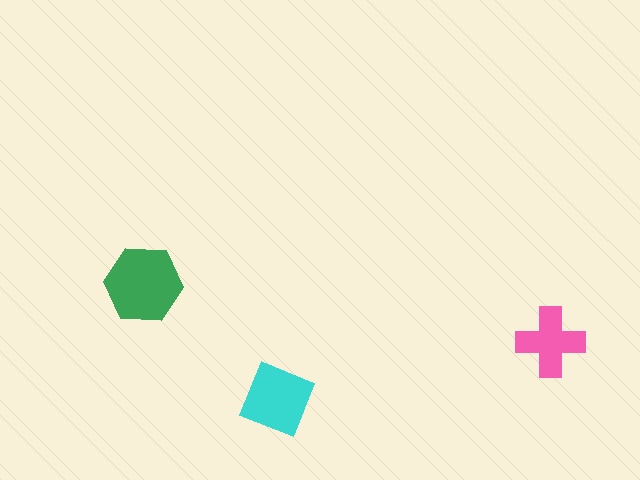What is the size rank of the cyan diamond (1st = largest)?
2nd.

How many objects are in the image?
There are 3 objects in the image.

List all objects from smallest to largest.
The pink cross, the cyan diamond, the green hexagon.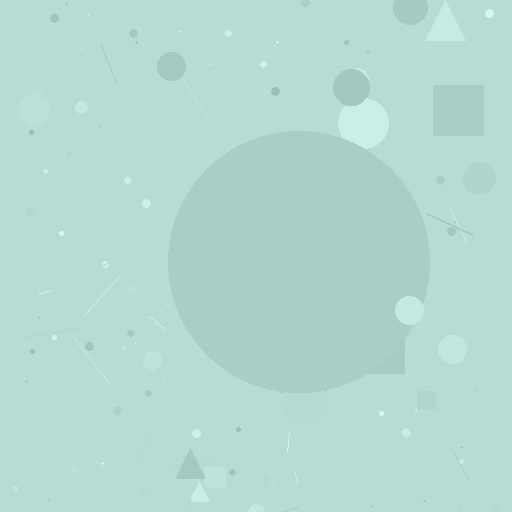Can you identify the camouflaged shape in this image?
The camouflaged shape is a circle.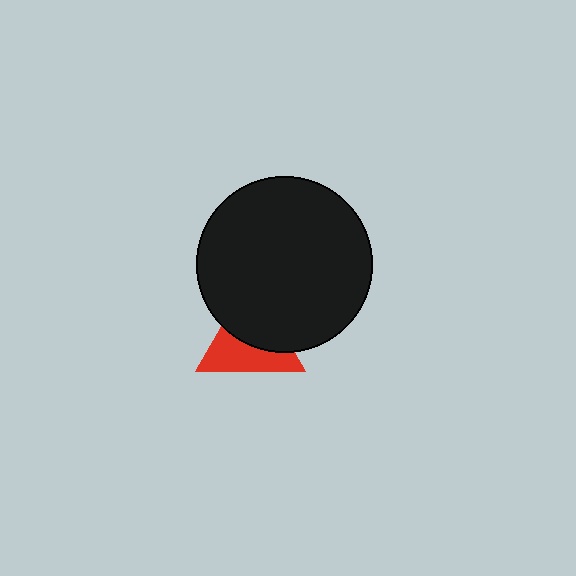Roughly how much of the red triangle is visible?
About half of it is visible (roughly 49%).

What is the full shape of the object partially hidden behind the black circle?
The partially hidden object is a red triangle.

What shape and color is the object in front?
The object in front is a black circle.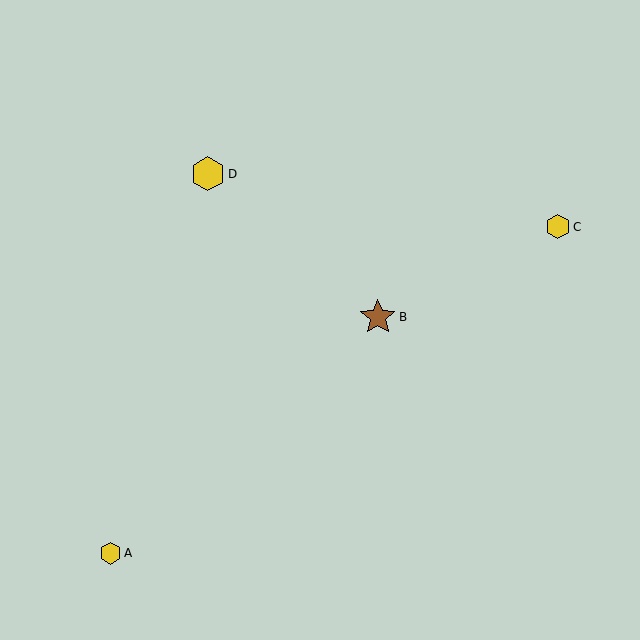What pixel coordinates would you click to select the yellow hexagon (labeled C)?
Click at (558, 227) to select the yellow hexagon C.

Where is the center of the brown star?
The center of the brown star is at (378, 317).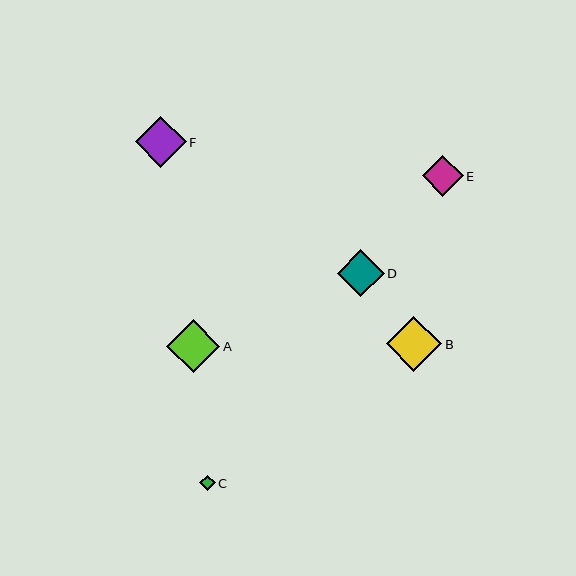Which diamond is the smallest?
Diamond C is the smallest with a size of approximately 15 pixels.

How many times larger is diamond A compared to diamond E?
Diamond A is approximately 1.3 times the size of diamond E.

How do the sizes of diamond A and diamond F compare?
Diamond A and diamond F are approximately the same size.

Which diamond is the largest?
Diamond B is the largest with a size of approximately 55 pixels.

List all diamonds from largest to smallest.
From largest to smallest: B, A, F, D, E, C.